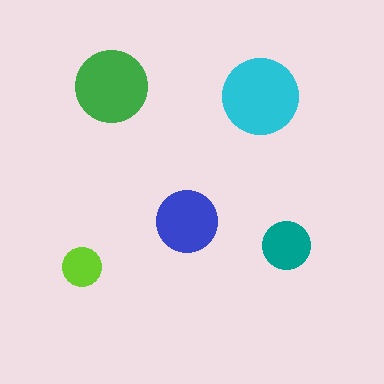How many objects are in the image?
There are 5 objects in the image.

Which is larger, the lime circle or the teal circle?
The teal one.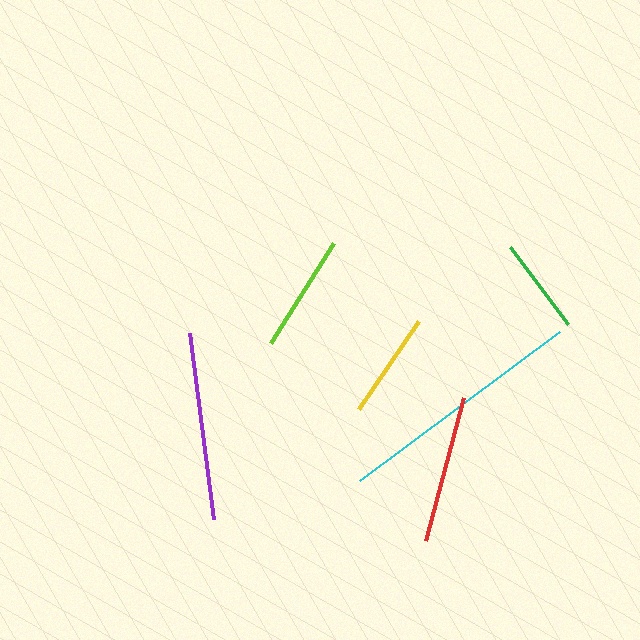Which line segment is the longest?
The cyan line is the longest at approximately 250 pixels.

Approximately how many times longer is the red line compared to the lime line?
The red line is approximately 1.3 times the length of the lime line.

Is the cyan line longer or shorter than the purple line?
The cyan line is longer than the purple line.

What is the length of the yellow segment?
The yellow segment is approximately 106 pixels long.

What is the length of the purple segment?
The purple segment is approximately 188 pixels long.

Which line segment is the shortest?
The green line is the shortest at approximately 96 pixels.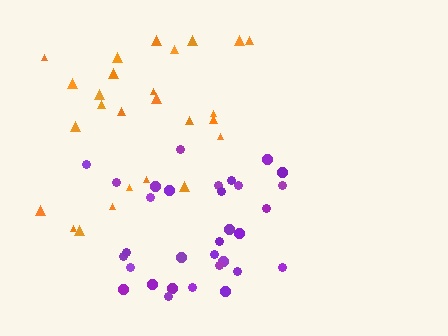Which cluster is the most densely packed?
Purple.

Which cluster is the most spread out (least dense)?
Orange.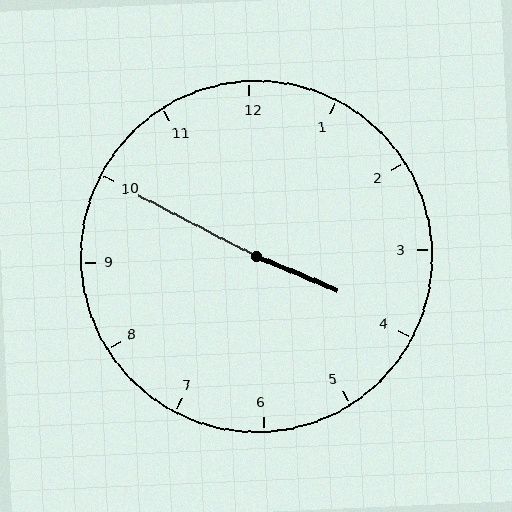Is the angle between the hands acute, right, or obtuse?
It is obtuse.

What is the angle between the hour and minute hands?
Approximately 175 degrees.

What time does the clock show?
3:50.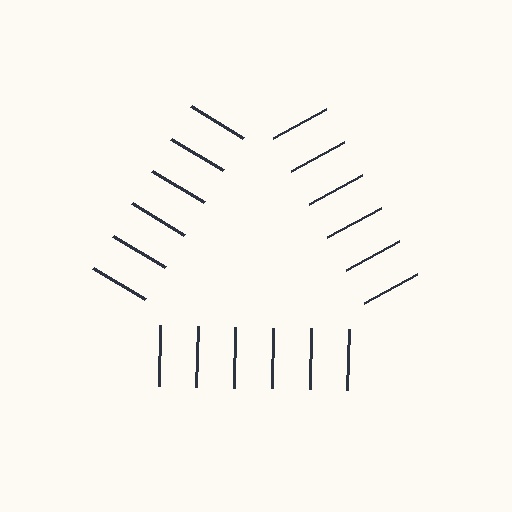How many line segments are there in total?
18 — 6 along each of the 3 edges.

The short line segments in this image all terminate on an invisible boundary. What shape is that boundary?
An illusory triangle — the line segments terminate on its edges but no continuous stroke is drawn.